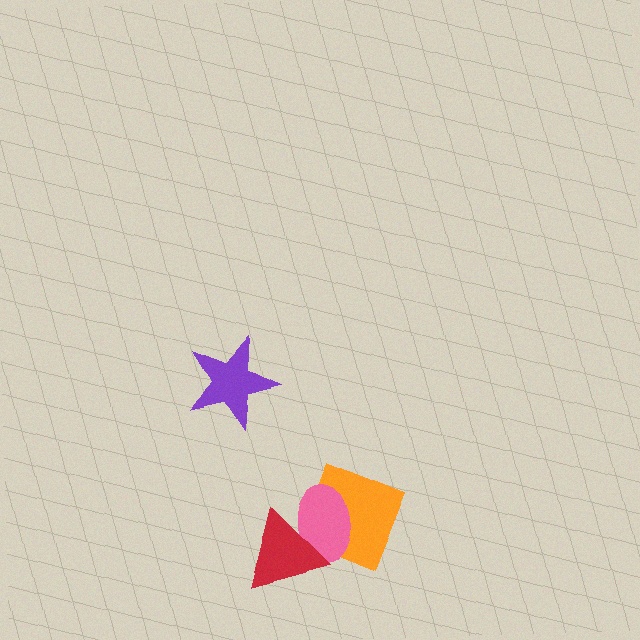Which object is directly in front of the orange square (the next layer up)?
The pink ellipse is directly in front of the orange square.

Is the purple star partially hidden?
No, no other shape covers it.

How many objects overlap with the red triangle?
2 objects overlap with the red triangle.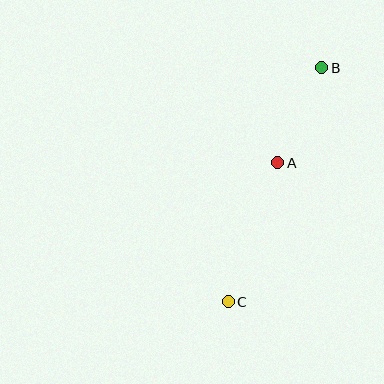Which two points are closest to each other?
Points A and B are closest to each other.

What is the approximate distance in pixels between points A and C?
The distance between A and C is approximately 148 pixels.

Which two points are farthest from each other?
Points B and C are farthest from each other.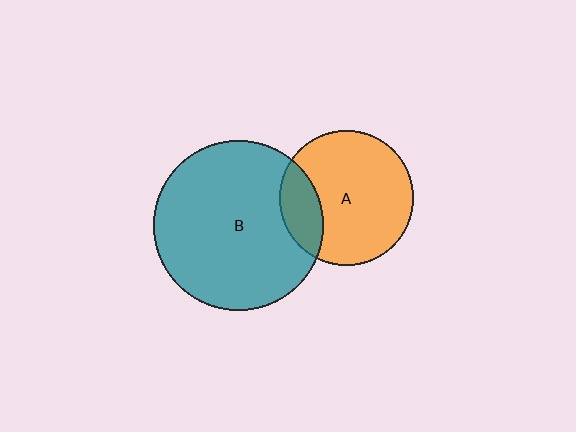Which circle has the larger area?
Circle B (teal).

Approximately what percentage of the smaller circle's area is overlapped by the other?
Approximately 20%.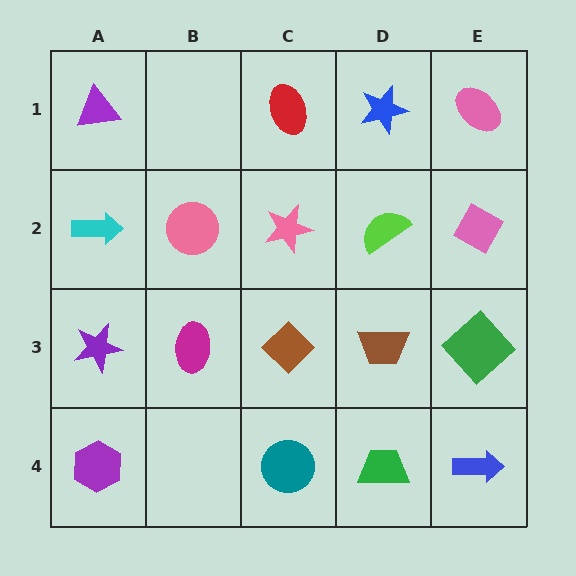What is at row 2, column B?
A pink circle.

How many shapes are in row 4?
4 shapes.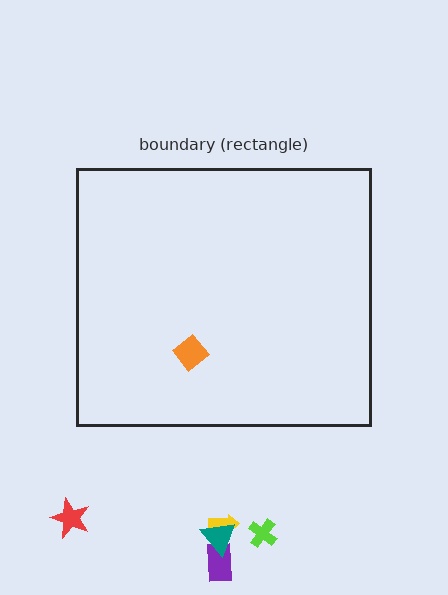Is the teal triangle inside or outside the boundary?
Outside.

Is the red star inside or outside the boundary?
Outside.